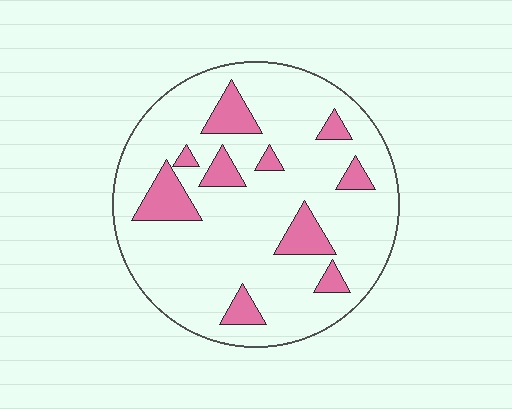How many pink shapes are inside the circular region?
10.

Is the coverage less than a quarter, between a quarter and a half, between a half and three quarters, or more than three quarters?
Less than a quarter.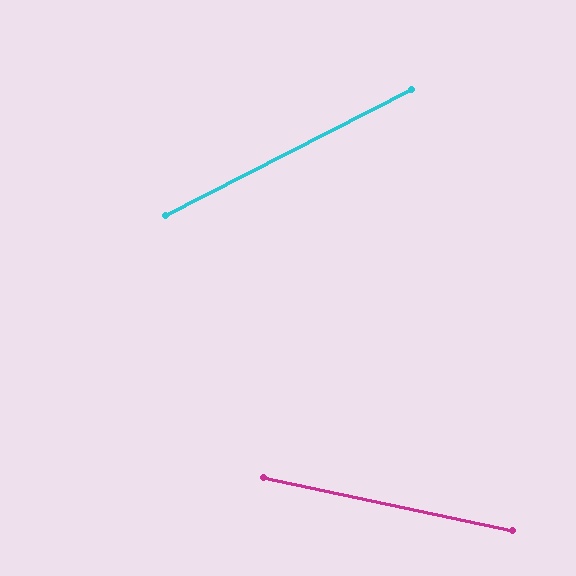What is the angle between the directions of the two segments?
Approximately 39 degrees.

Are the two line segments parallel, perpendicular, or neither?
Neither parallel nor perpendicular — they differ by about 39°.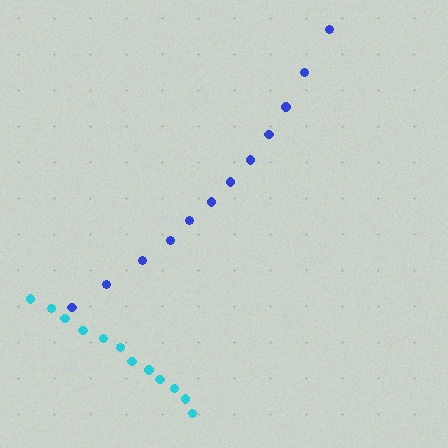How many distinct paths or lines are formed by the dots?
There are 2 distinct paths.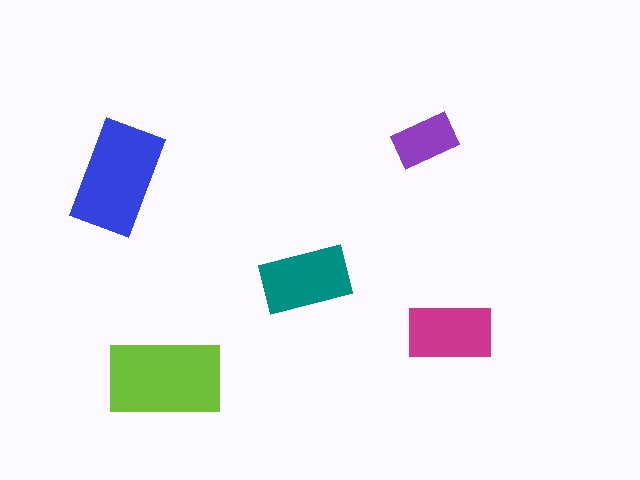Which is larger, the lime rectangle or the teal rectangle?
The lime one.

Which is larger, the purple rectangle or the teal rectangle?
The teal one.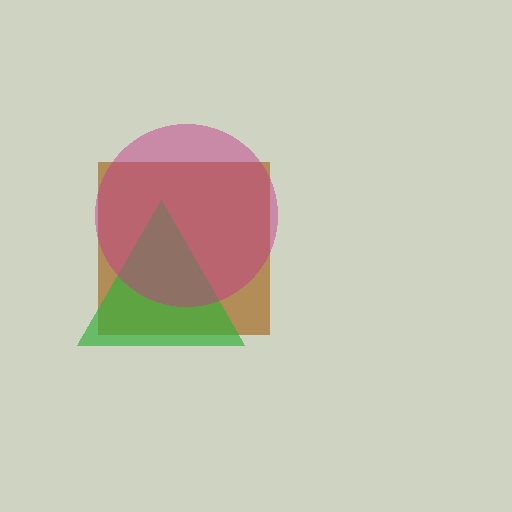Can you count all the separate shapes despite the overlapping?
Yes, there are 3 separate shapes.